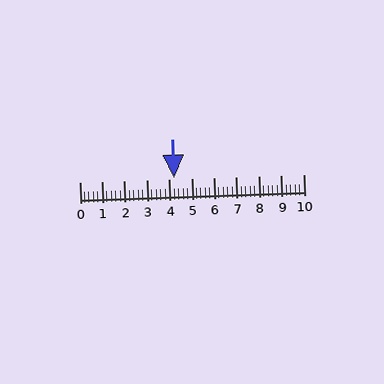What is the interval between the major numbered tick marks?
The major tick marks are spaced 1 units apart.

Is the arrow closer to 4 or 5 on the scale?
The arrow is closer to 4.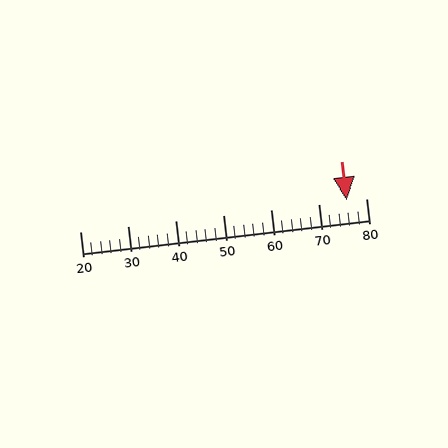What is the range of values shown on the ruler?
The ruler shows values from 20 to 80.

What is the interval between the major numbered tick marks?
The major tick marks are spaced 10 units apart.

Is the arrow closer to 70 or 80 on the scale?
The arrow is closer to 80.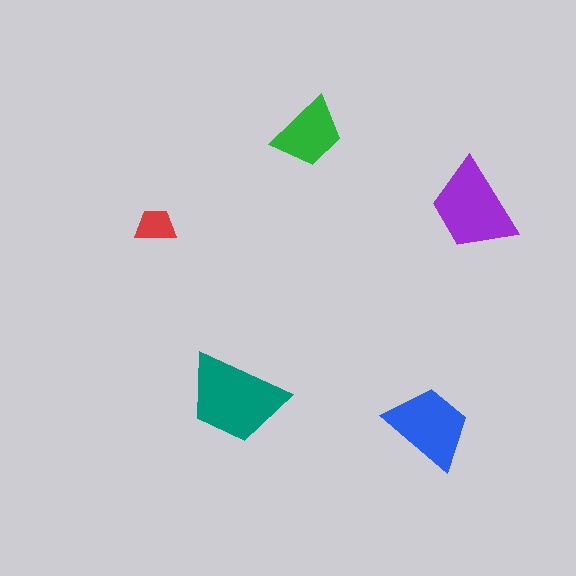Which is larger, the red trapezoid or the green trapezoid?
The green one.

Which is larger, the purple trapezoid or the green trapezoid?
The purple one.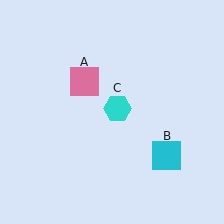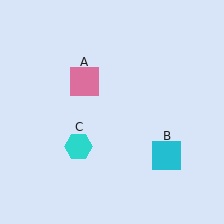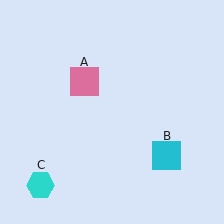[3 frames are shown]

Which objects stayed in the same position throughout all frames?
Pink square (object A) and cyan square (object B) remained stationary.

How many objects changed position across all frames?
1 object changed position: cyan hexagon (object C).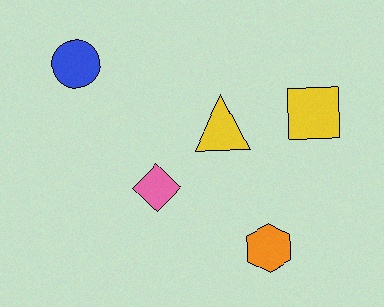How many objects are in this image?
There are 5 objects.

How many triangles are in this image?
There is 1 triangle.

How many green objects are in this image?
There are no green objects.